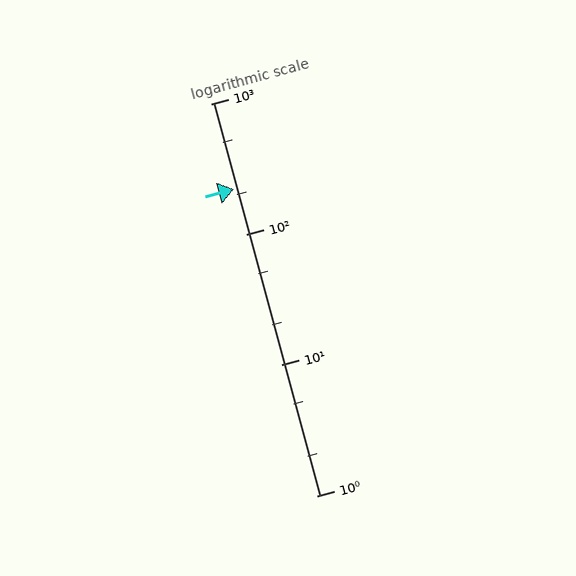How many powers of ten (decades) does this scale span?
The scale spans 3 decades, from 1 to 1000.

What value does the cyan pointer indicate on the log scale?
The pointer indicates approximately 220.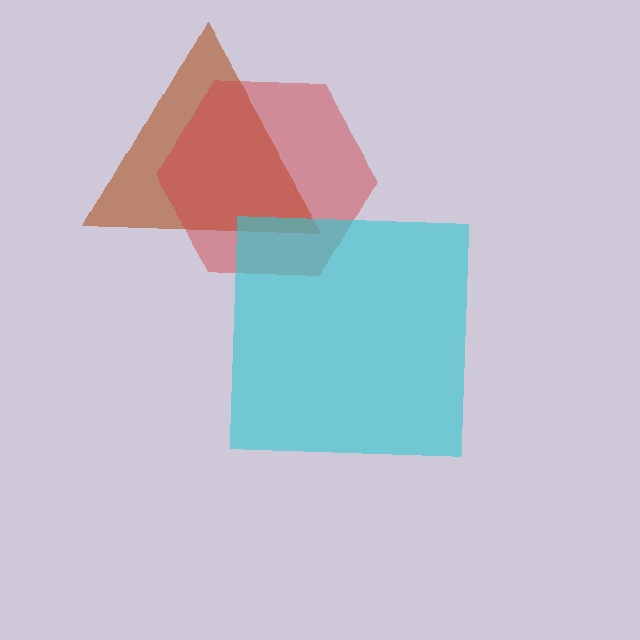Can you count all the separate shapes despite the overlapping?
Yes, there are 3 separate shapes.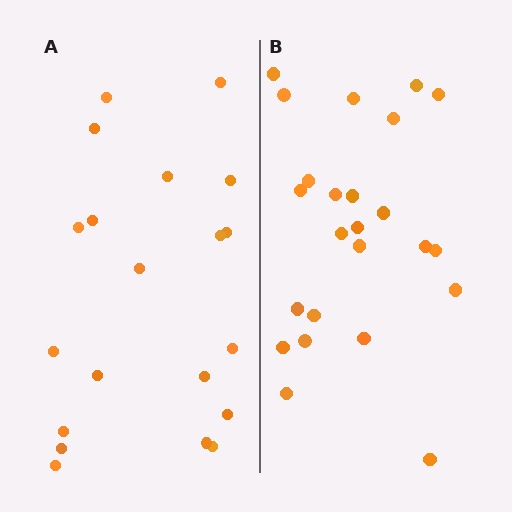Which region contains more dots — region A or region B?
Region B (the right region) has more dots.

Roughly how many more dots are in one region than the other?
Region B has about 4 more dots than region A.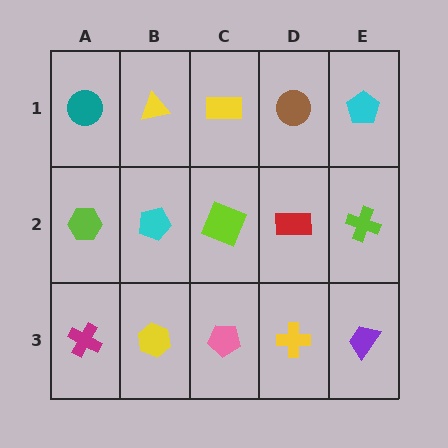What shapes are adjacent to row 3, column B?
A cyan pentagon (row 2, column B), a magenta cross (row 3, column A), a pink pentagon (row 3, column C).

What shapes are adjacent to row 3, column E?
A lime cross (row 2, column E), a yellow cross (row 3, column D).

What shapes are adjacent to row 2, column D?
A brown circle (row 1, column D), a yellow cross (row 3, column D), a lime square (row 2, column C), a lime cross (row 2, column E).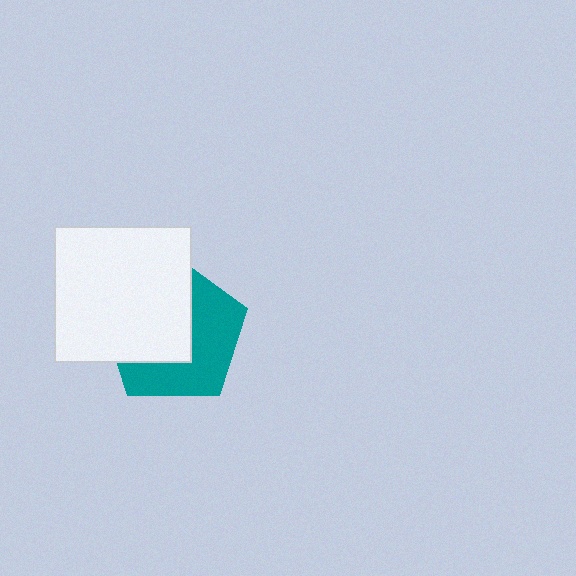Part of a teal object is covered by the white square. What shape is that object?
It is a pentagon.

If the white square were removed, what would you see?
You would see the complete teal pentagon.